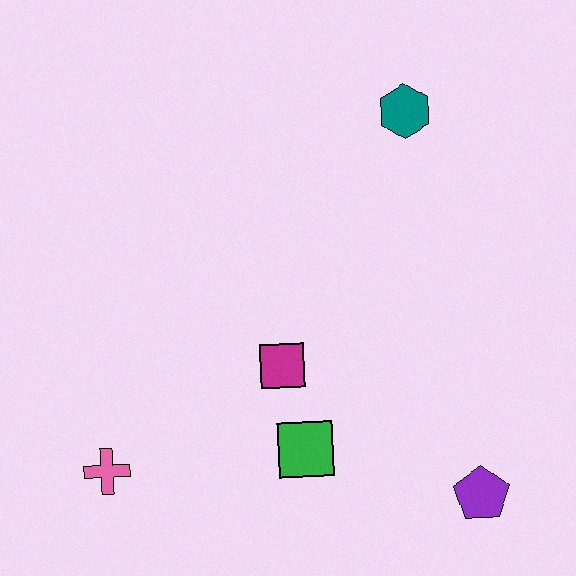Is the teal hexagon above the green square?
Yes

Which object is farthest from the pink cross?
The teal hexagon is farthest from the pink cross.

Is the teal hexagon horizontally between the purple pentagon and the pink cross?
Yes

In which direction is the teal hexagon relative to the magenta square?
The teal hexagon is above the magenta square.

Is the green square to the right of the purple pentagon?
No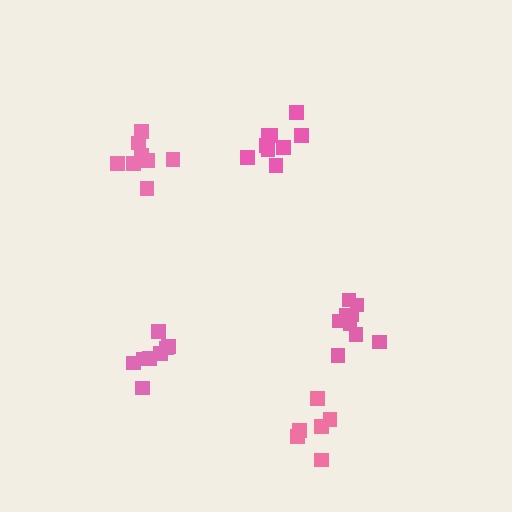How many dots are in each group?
Group 1: 9 dots, Group 2: 8 dots, Group 3: 8 dots, Group 4: 9 dots, Group 5: 6 dots (40 total).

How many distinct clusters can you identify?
There are 5 distinct clusters.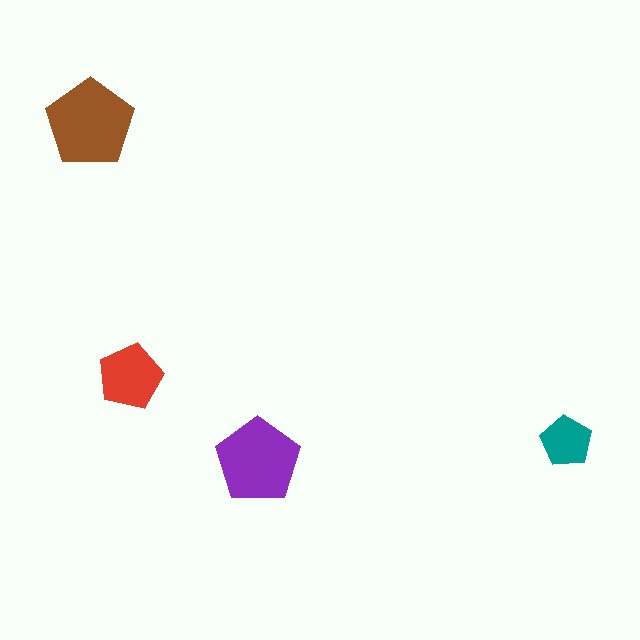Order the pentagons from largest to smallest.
the brown one, the purple one, the red one, the teal one.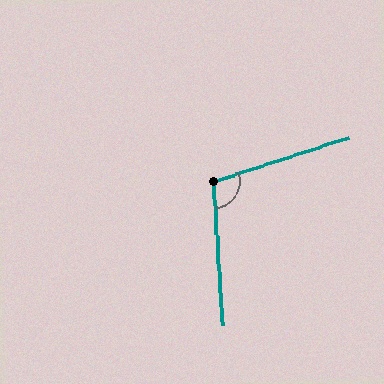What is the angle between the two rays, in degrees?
Approximately 105 degrees.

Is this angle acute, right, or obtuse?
It is obtuse.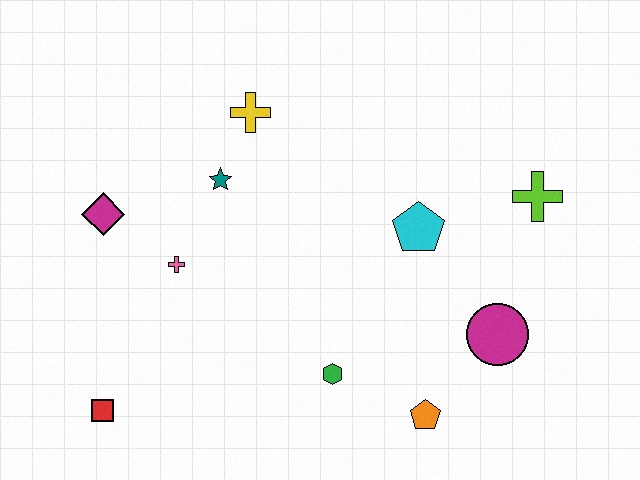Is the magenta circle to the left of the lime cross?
Yes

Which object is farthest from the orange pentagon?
The magenta diamond is farthest from the orange pentagon.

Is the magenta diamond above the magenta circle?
Yes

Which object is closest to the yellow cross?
The teal star is closest to the yellow cross.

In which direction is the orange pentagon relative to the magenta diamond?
The orange pentagon is to the right of the magenta diamond.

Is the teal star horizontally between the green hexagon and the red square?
Yes